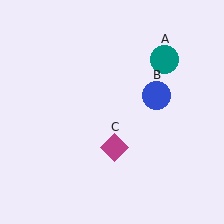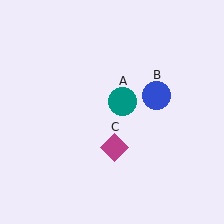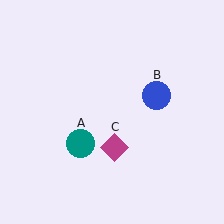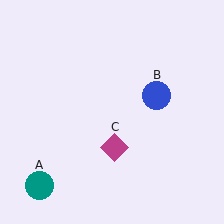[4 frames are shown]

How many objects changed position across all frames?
1 object changed position: teal circle (object A).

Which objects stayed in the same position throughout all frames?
Blue circle (object B) and magenta diamond (object C) remained stationary.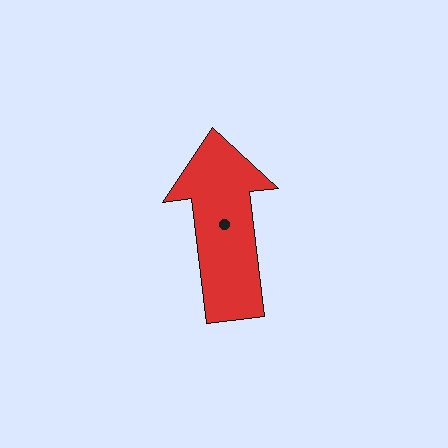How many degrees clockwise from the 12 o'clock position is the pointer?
Approximately 353 degrees.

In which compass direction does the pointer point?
North.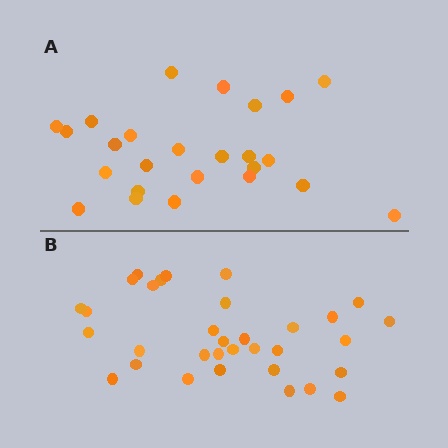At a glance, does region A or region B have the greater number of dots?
Region B (the bottom region) has more dots.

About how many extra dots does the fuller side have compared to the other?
Region B has roughly 8 or so more dots than region A.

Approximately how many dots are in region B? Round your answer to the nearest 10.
About 30 dots. (The exact count is 33, which rounds to 30.)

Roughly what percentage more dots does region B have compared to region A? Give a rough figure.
About 30% more.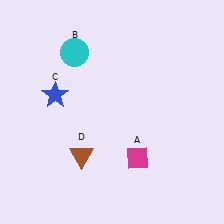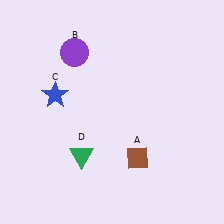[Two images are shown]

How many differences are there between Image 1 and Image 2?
There are 3 differences between the two images.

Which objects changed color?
A changed from magenta to brown. B changed from cyan to purple. D changed from brown to green.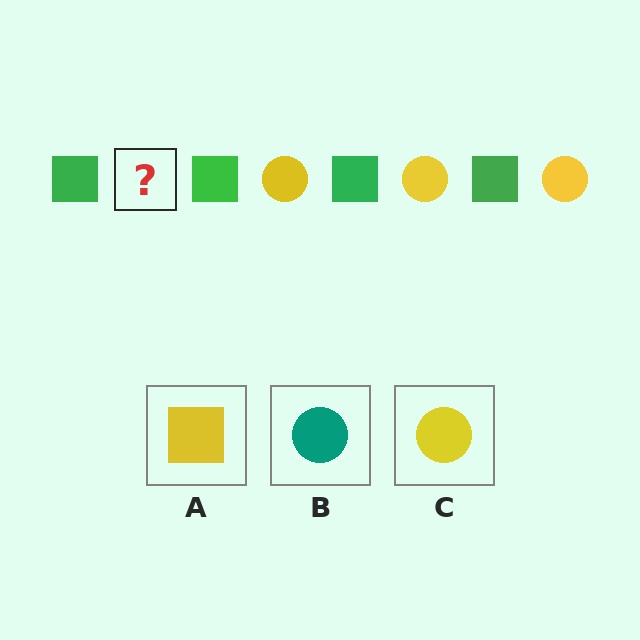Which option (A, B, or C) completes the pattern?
C.